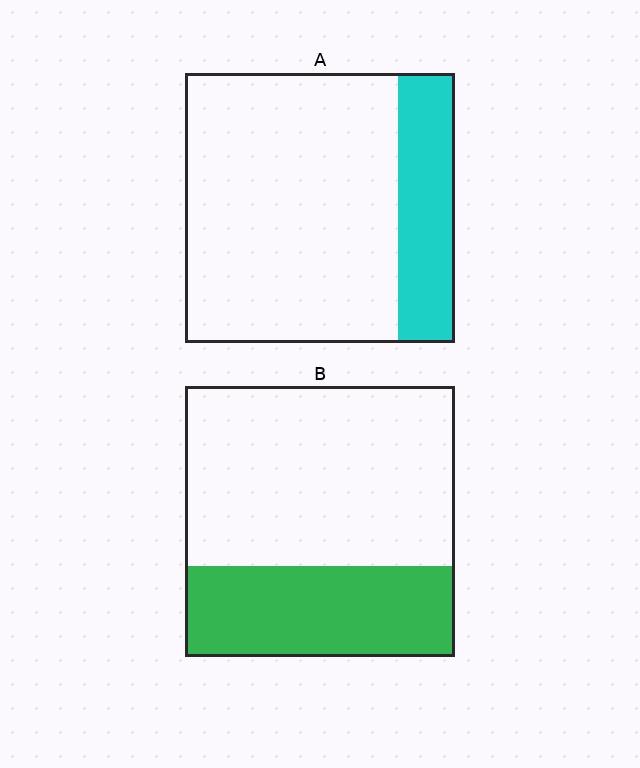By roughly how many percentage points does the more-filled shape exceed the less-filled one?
By roughly 10 percentage points (B over A).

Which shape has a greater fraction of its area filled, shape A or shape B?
Shape B.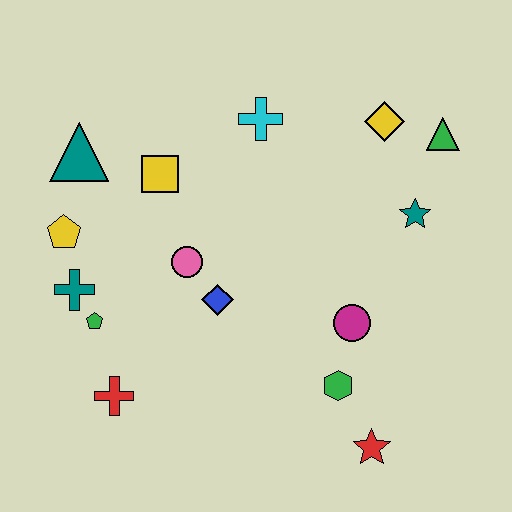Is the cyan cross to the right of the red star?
No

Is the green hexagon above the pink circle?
No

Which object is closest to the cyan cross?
The yellow square is closest to the cyan cross.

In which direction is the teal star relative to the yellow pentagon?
The teal star is to the right of the yellow pentagon.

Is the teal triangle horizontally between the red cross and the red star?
No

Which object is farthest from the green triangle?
The red cross is farthest from the green triangle.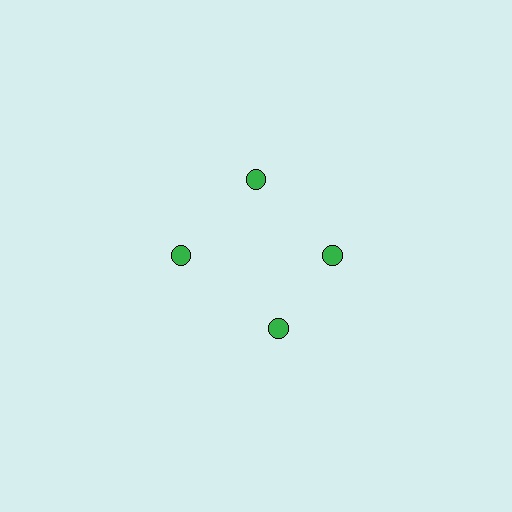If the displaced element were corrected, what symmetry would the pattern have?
It would have 4-fold rotational symmetry — the pattern would map onto itself every 90 degrees.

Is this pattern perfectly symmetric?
No. The 4 green circles are arranged in a ring, but one element near the 6 o'clock position is rotated out of alignment along the ring, breaking the 4-fold rotational symmetry.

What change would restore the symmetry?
The symmetry would be restored by rotating it back into even spacing with its neighbors so that all 4 circles sit at equal angles and equal distance from the center.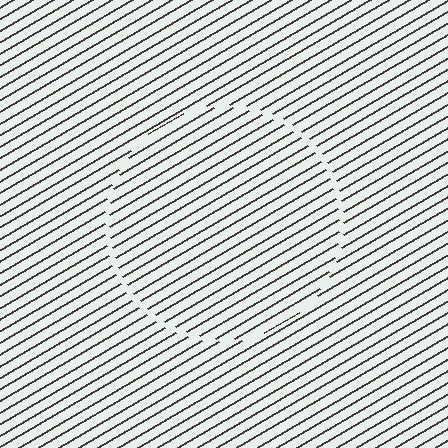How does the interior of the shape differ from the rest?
The interior of the shape contains the same grating, shifted by half a period — the contour is defined by the phase discontinuity where line-ends from the inner and outer gratings abut.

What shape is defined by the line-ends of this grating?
An illusory circle. The interior of the shape contains the same grating, shifted by half a period — the contour is defined by the phase discontinuity where line-ends from the inner and outer gratings abut.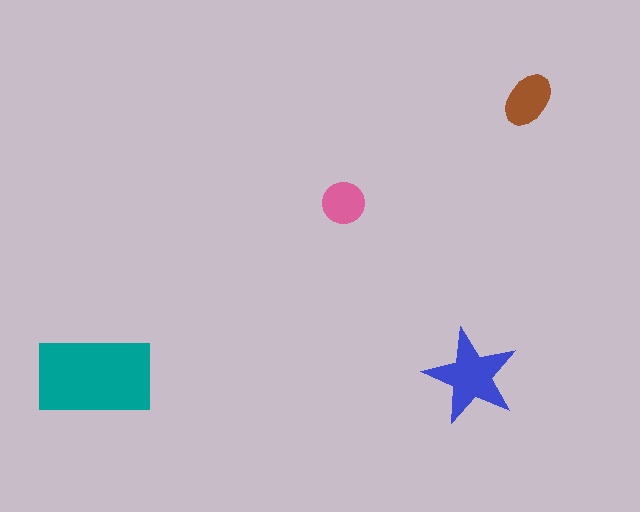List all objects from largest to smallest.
The teal rectangle, the blue star, the brown ellipse, the pink circle.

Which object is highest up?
The brown ellipse is topmost.